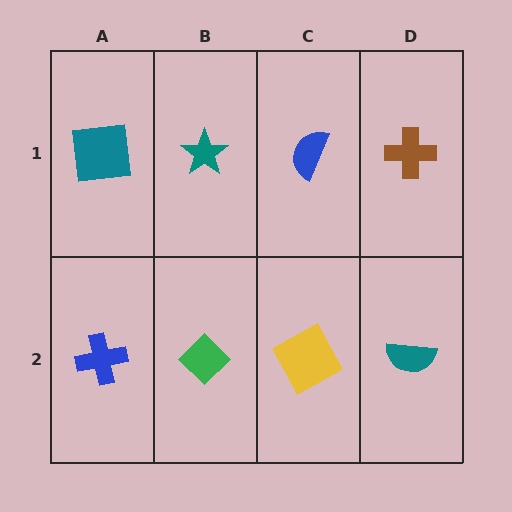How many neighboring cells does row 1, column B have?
3.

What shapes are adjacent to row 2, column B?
A teal star (row 1, column B), a blue cross (row 2, column A), a yellow square (row 2, column C).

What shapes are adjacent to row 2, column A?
A teal square (row 1, column A), a green diamond (row 2, column B).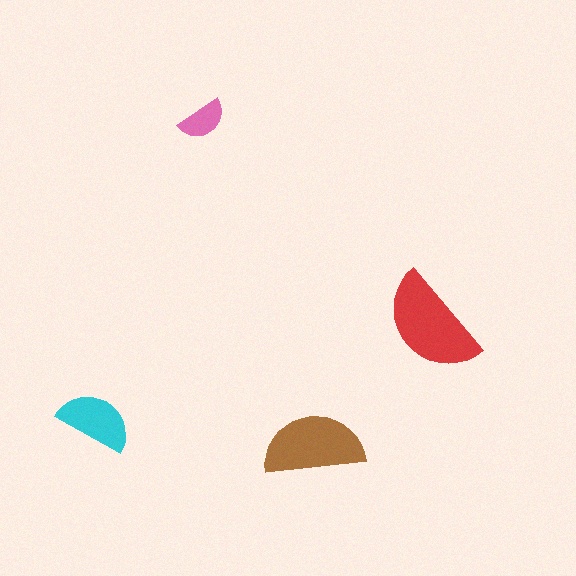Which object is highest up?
The pink semicircle is topmost.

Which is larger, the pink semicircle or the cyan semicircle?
The cyan one.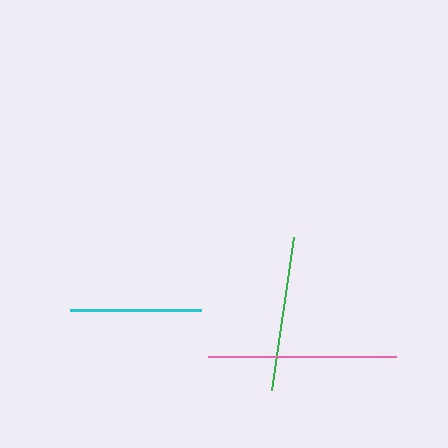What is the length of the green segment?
The green segment is approximately 154 pixels long.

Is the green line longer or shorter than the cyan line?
The green line is longer than the cyan line.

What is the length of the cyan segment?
The cyan segment is approximately 131 pixels long.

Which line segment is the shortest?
The cyan line is the shortest at approximately 131 pixels.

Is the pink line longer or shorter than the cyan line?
The pink line is longer than the cyan line.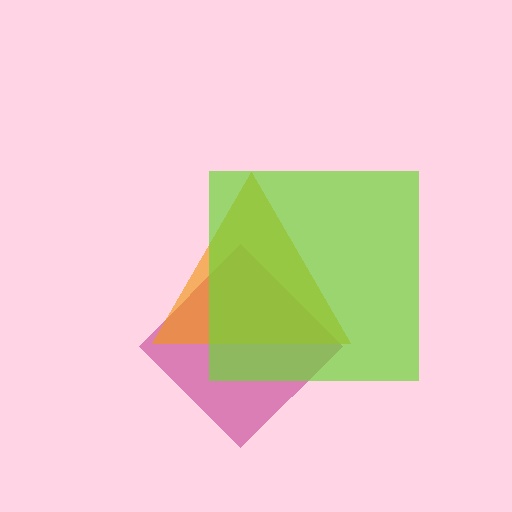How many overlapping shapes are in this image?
There are 3 overlapping shapes in the image.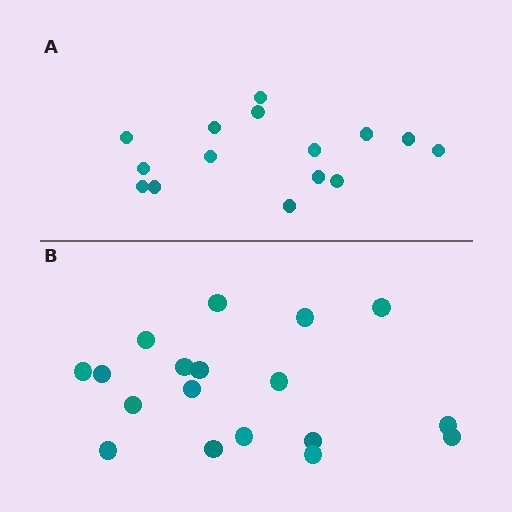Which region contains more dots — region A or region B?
Region B (the bottom region) has more dots.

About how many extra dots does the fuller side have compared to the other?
Region B has just a few more — roughly 2 or 3 more dots than region A.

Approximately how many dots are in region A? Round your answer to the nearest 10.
About 20 dots. (The exact count is 15, which rounds to 20.)